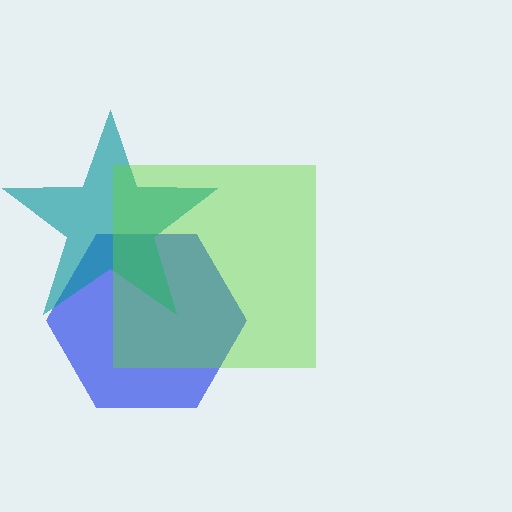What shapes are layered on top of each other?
The layered shapes are: a blue hexagon, a teal star, a lime square.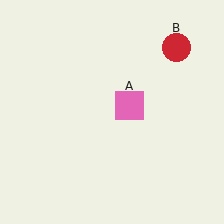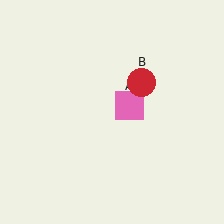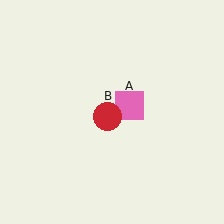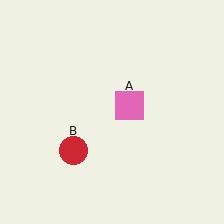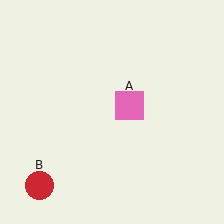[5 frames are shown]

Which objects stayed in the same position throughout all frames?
Pink square (object A) remained stationary.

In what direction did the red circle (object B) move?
The red circle (object B) moved down and to the left.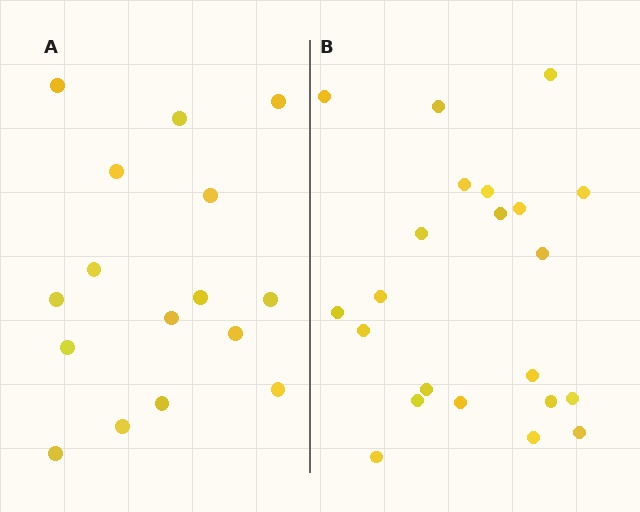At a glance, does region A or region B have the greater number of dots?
Region B (the right region) has more dots.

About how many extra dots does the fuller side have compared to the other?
Region B has about 6 more dots than region A.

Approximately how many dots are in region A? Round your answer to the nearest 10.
About 20 dots. (The exact count is 16, which rounds to 20.)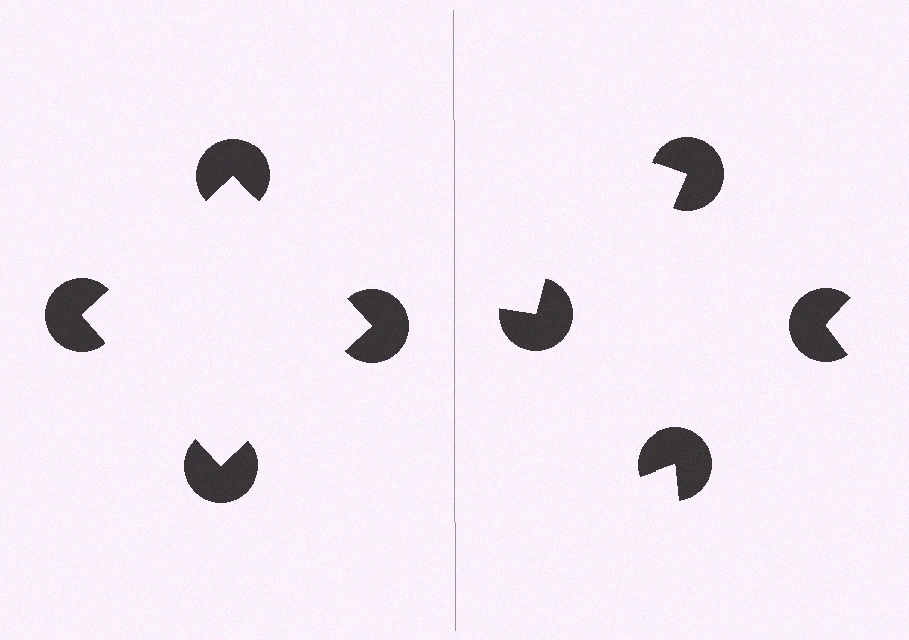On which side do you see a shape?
An illusory square appears on the left side. On the right side the wedge cuts are rotated, so no coherent shape forms.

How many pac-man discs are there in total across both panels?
8 — 4 on each side.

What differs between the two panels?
The pac-man discs are positioned identically on both sides; only the wedge orientations differ. On the left they align to a square; on the right they are misaligned.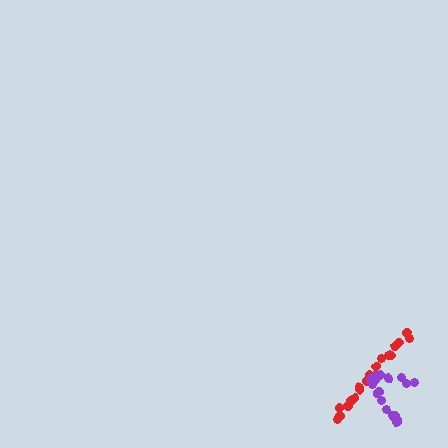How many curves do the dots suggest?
There are 2 distinct paths.